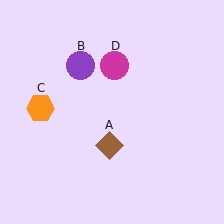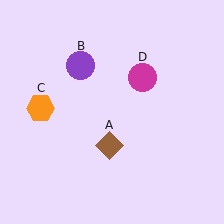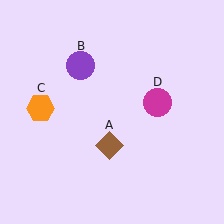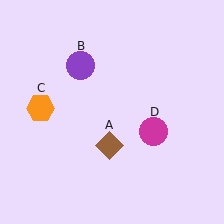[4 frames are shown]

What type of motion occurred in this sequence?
The magenta circle (object D) rotated clockwise around the center of the scene.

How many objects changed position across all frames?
1 object changed position: magenta circle (object D).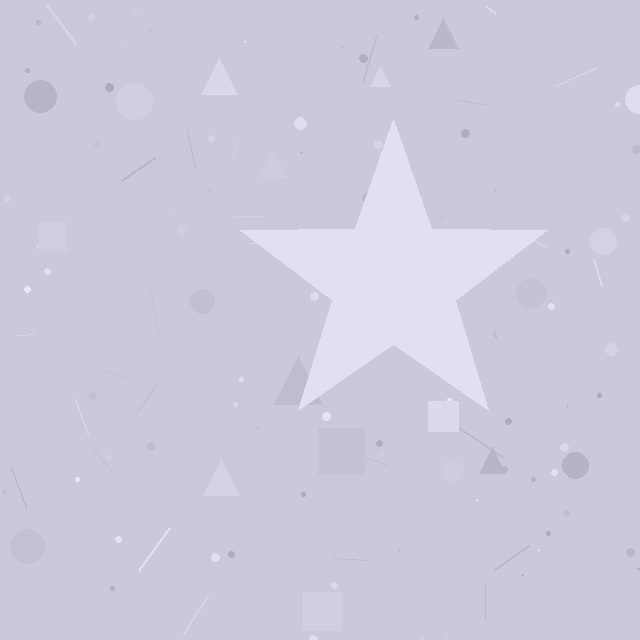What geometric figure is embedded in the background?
A star is embedded in the background.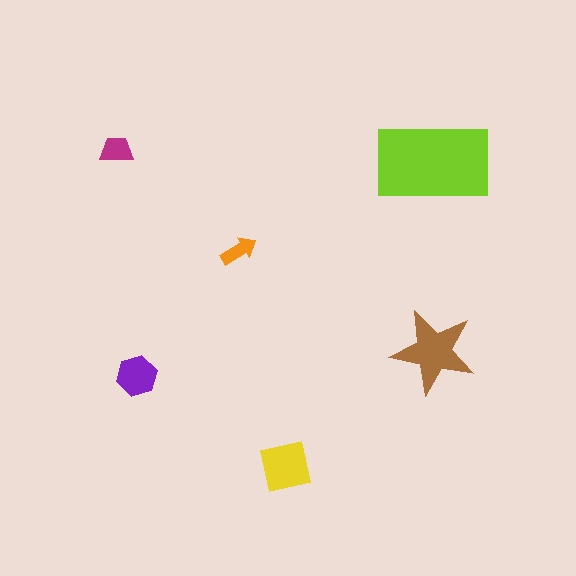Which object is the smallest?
The orange arrow.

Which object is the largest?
The lime rectangle.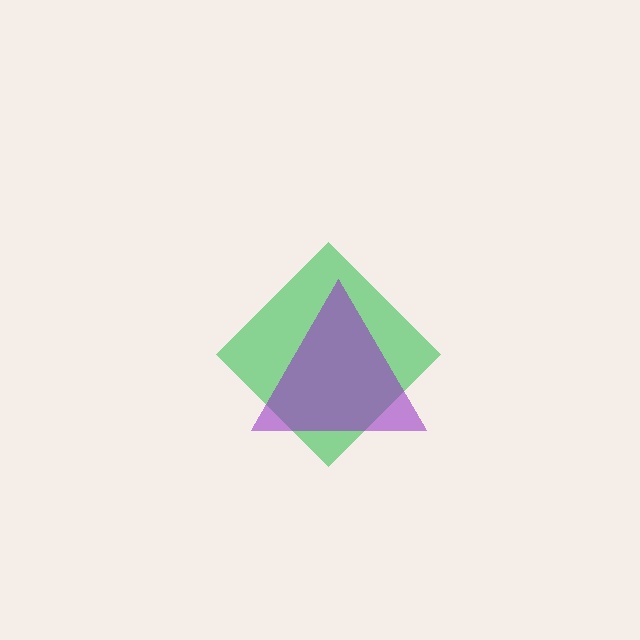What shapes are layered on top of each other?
The layered shapes are: a green diamond, a purple triangle.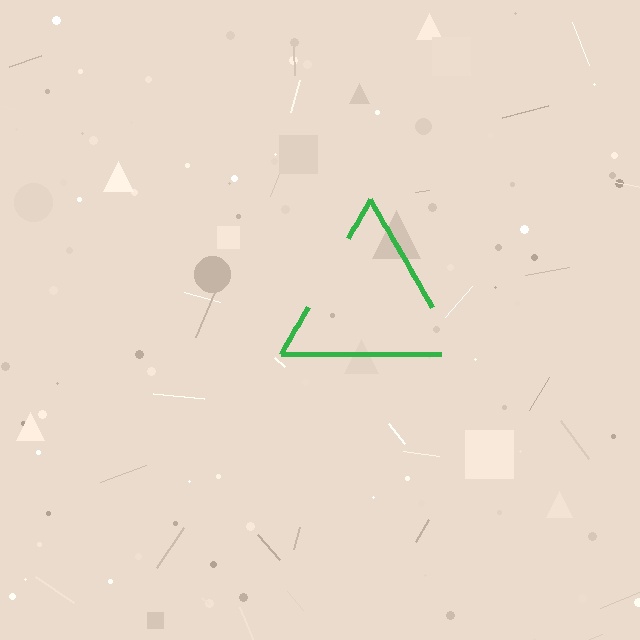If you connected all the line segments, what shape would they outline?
They would outline a triangle.